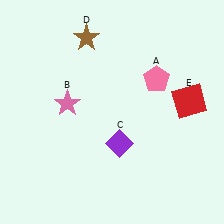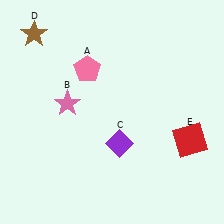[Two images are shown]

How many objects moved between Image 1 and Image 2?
3 objects moved between the two images.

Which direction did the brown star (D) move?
The brown star (D) moved left.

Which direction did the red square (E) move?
The red square (E) moved down.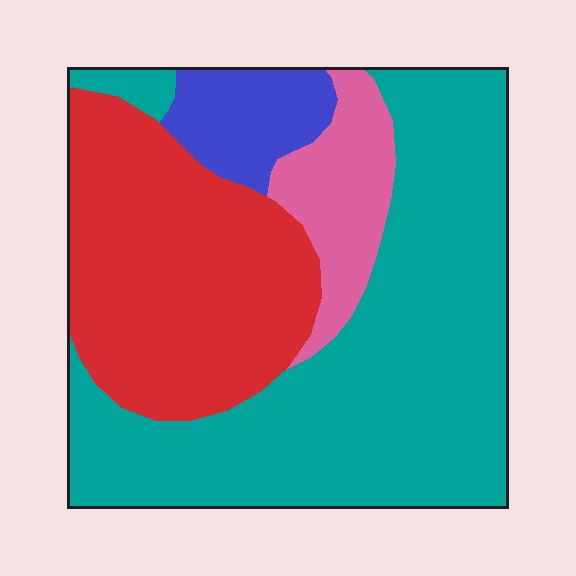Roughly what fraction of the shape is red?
Red covers around 30% of the shape.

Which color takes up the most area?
Teal, at roughly 50%.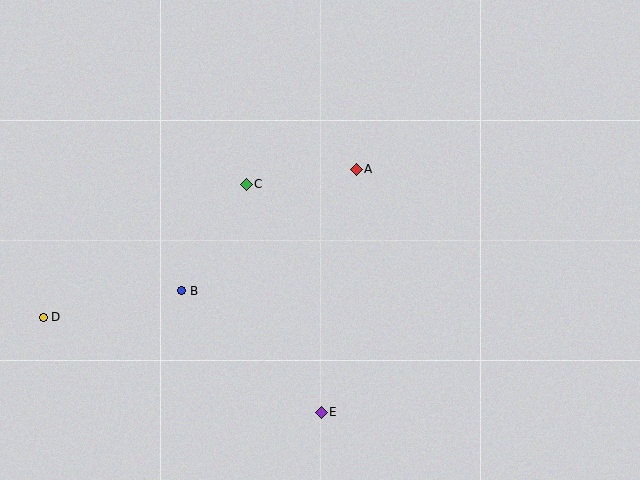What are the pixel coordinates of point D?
Point D is at (43, 317).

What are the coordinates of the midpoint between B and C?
The midpoint between B and C is at (214, 238).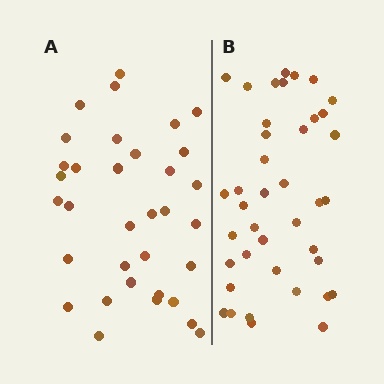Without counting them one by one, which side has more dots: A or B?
Region B (the right region) has more dots.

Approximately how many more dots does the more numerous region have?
Region B has about 6 more dots than region A.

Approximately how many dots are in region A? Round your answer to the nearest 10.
About 30 dots. (The exact count is 34, which rounds to 30.)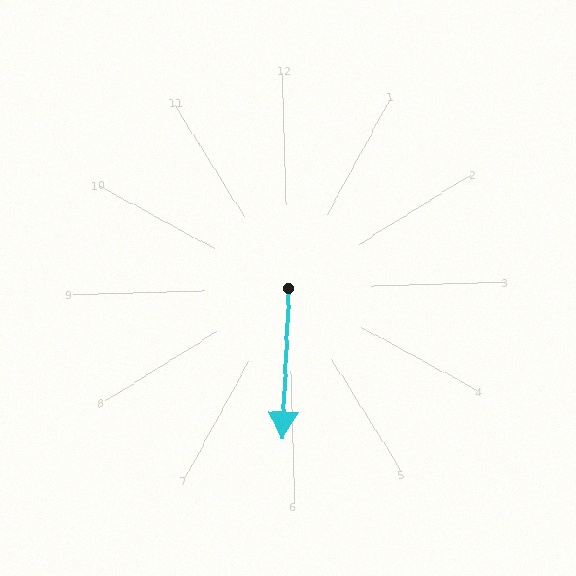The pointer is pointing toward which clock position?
Roughly 6 o'clock.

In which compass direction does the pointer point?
South.